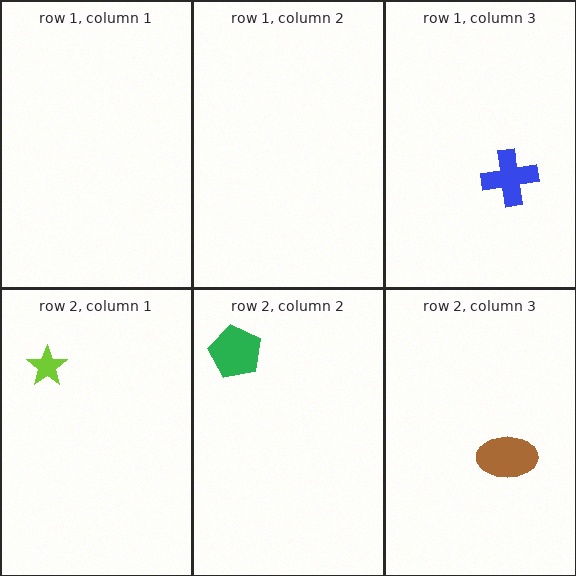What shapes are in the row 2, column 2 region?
The green pentagon.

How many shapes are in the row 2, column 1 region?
1.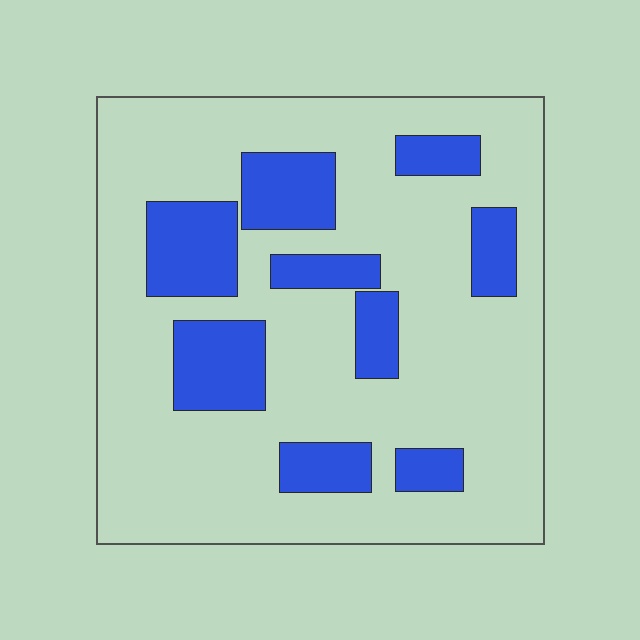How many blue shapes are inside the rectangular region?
9.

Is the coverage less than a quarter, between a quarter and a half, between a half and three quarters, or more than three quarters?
Less than a quarter.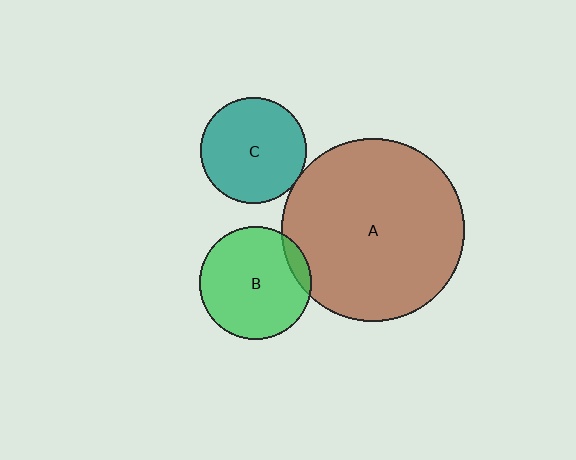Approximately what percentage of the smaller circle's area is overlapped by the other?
Approximately 10%.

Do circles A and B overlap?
Yes.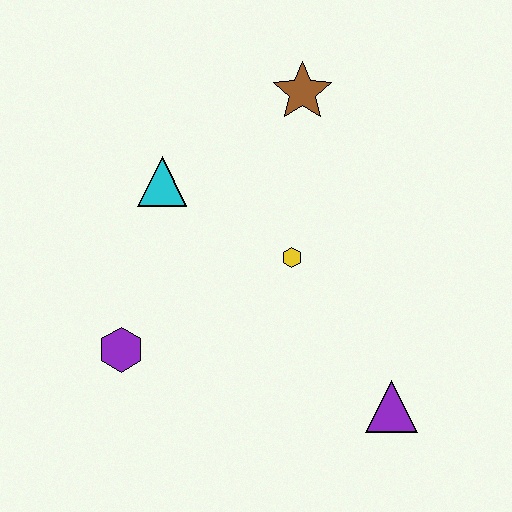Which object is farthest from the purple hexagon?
The brown star is farthest from the purple hexagon.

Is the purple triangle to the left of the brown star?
No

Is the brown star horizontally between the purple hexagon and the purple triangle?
Yes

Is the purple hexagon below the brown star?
Yes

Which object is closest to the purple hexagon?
The cyan triangle is closest to the purple hexagon.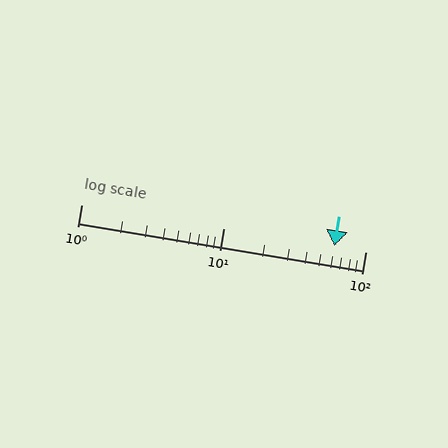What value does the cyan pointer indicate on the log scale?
The pointer indicates approximately 60.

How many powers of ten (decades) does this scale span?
The scale spans 2 decades, from 1 to 100.